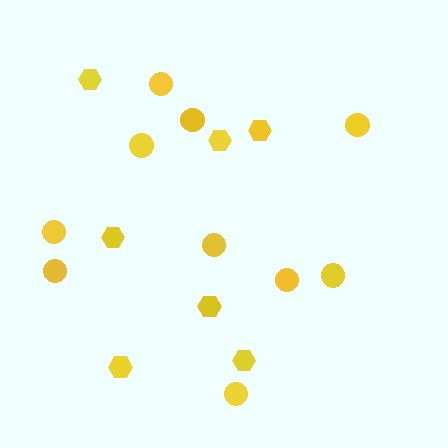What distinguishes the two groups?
There are 2 groups: one group of hexagons (7) and one group of circles (10).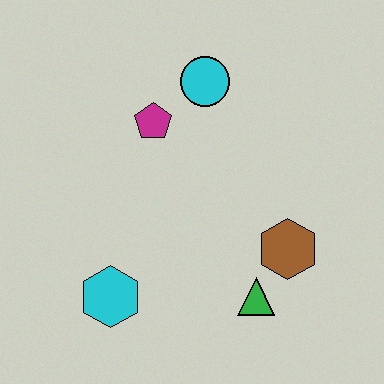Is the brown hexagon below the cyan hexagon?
No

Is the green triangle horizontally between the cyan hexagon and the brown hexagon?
Yes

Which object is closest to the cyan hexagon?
The green triangle is closest to the cyan hexagon.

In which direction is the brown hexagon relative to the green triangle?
The brown hexagon is above the green triangle.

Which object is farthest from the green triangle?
The cyan circle is farthest from the green triangle.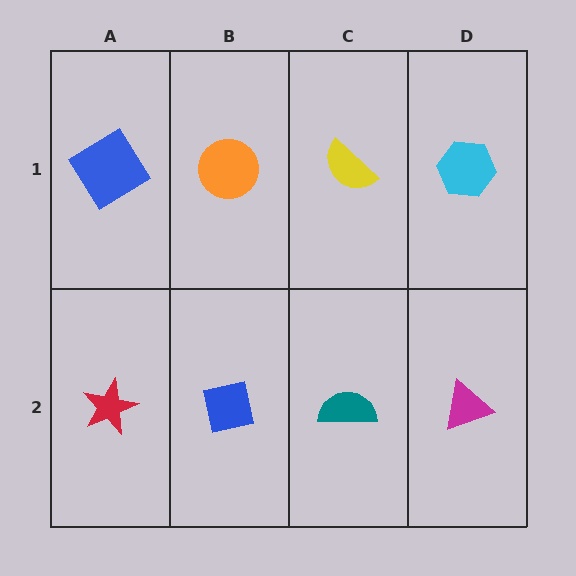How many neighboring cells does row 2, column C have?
3.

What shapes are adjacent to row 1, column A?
A red star (row 2, column A), an orange circle (row 1, column B).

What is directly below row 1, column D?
A magenta triangle.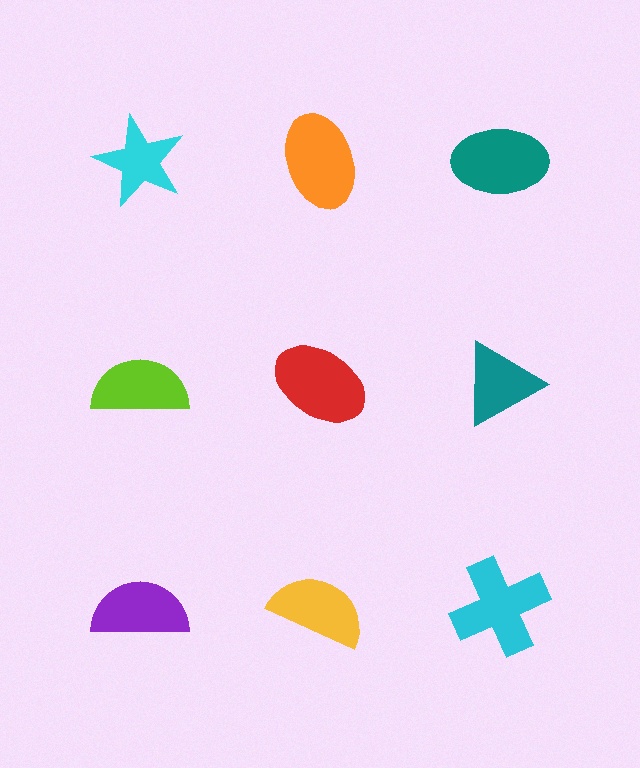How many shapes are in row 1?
3 shapes.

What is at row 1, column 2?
An orange ellipse.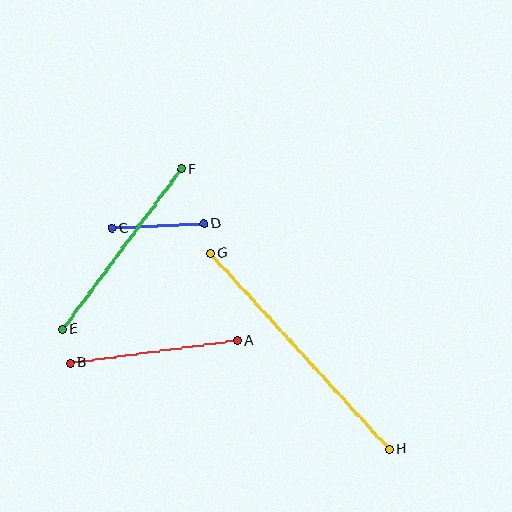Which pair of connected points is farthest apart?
Points G and H are farthest apart.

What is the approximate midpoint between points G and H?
The midpoint is at approximately (299, 351) pixels.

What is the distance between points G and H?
The distance is approximately 266 pixels.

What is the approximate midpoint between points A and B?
The midpoint is at approximately (153, 352) pixels.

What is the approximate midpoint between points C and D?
The midpoint is at approximately (158, 226) pixels.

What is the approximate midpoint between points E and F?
The midpoint is at approximately (122, 249) pixels.